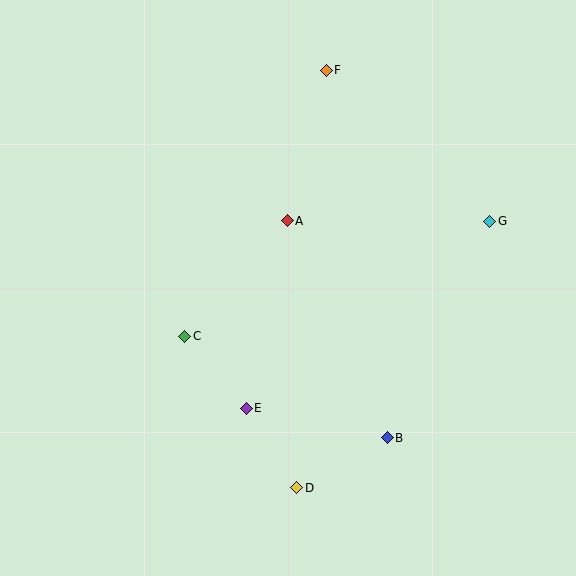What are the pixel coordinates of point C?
Point C is at (185, 336).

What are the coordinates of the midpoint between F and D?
The midpoint between F and D is at (311, 279).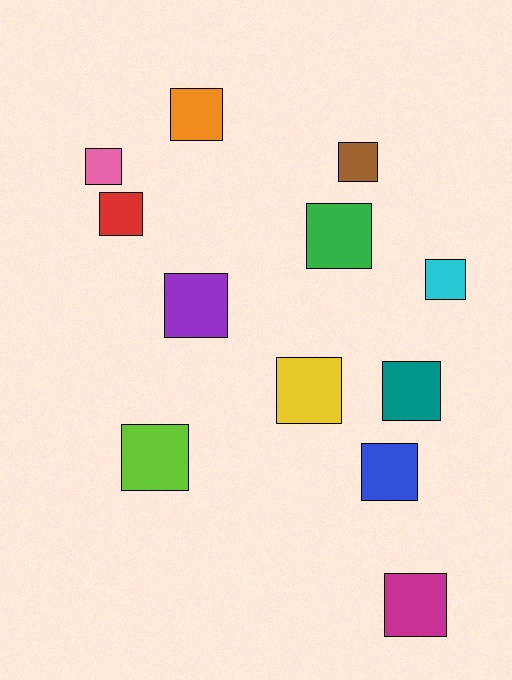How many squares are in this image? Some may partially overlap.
There are 12 squares.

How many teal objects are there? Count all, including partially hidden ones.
There is 1 teal object.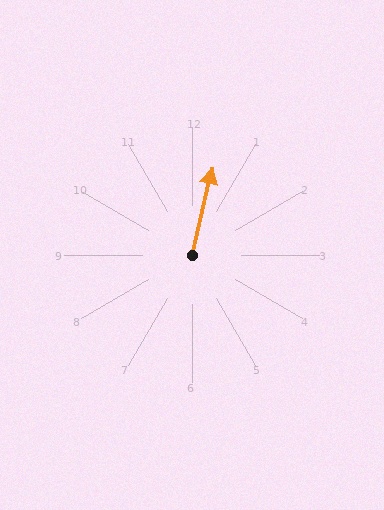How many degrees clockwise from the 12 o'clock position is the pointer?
Approximately 13 degrees.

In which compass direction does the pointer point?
North.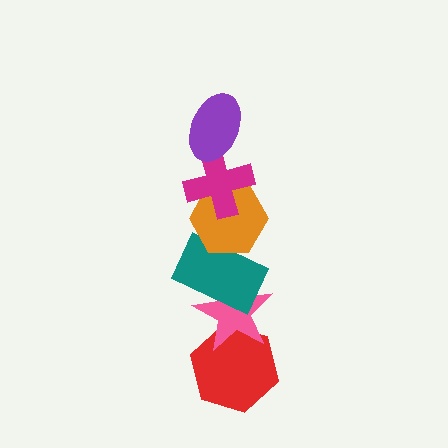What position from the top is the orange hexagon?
The orange hexagon is 3rd from the top.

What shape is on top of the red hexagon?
The pink star is on top of the red hexagon.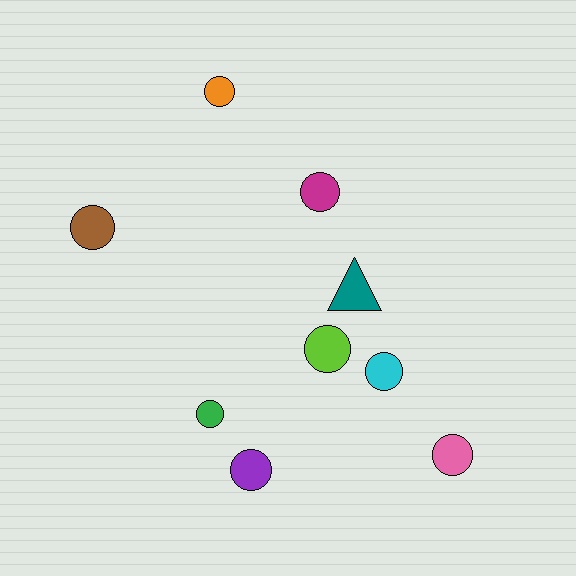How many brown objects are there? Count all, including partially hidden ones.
There is 1 brown object.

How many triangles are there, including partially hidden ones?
There is 1 triangle.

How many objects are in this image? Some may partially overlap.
There are 9 objects.